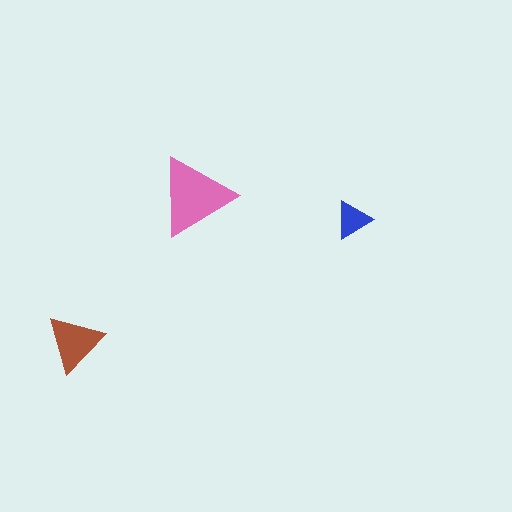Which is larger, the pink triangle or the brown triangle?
The pink one.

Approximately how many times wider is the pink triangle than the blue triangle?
About 2 times wider.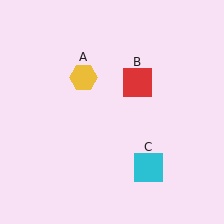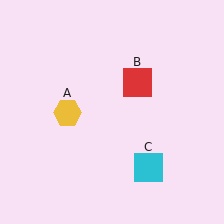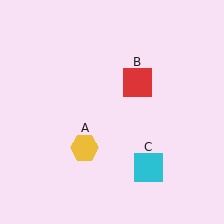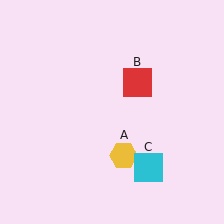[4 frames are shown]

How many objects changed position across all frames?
1 object changed position: yellow hexagon (object A).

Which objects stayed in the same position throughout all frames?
Red square (object B) and cyan square (object C) remained stationary.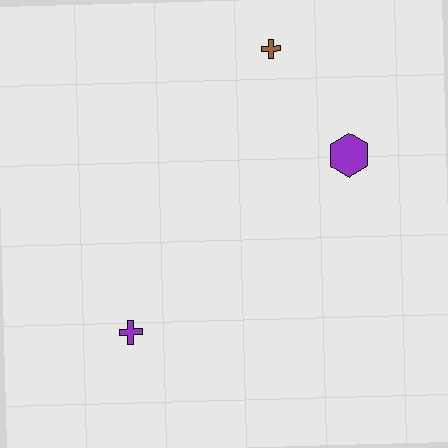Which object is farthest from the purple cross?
The brown cross is farthest from the purple cross.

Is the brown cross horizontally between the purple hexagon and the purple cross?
Yes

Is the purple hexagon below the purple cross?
No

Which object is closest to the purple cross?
The purple hexagon is closest to the purple cross.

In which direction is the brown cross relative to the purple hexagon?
The brown cross is above the purple hexagon.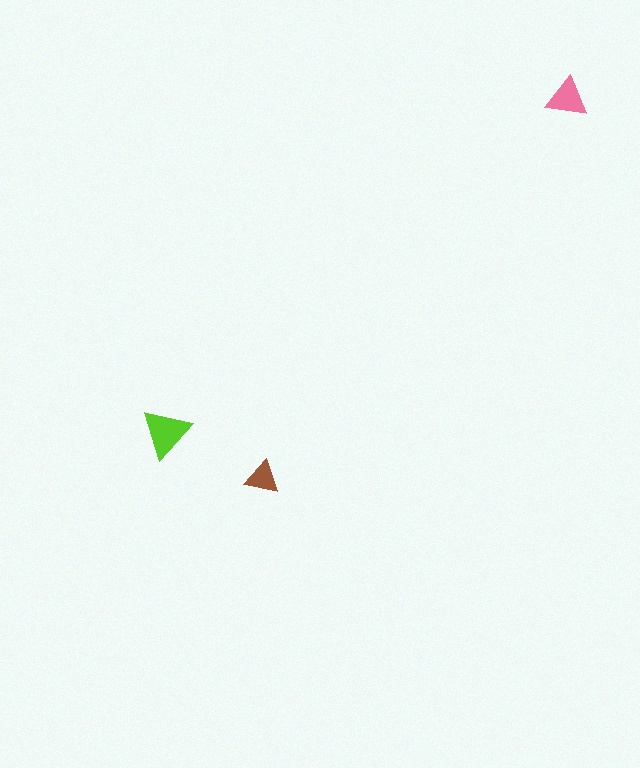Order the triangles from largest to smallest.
the lime one, the pink one, the brown one.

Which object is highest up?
The pink triangle is topmost.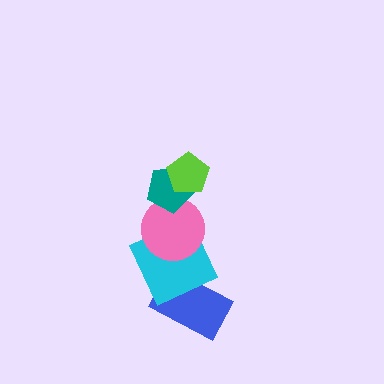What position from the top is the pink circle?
The pink circle is 3rd from the top.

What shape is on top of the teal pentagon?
The lime pentagon is on top of the teal pentagon.